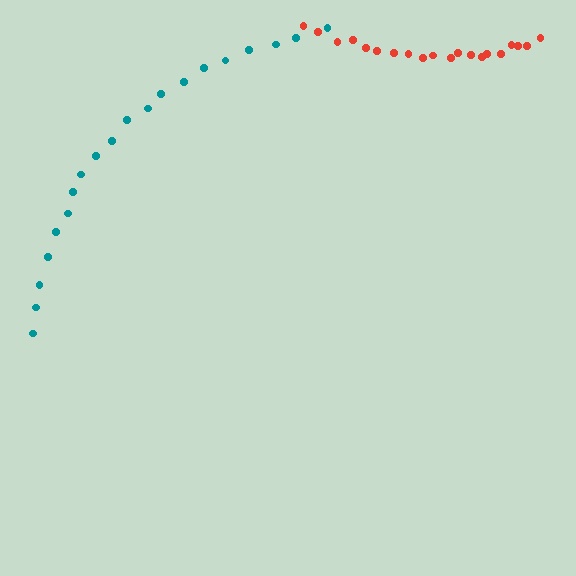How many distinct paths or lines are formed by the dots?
There are 2 distinct paths.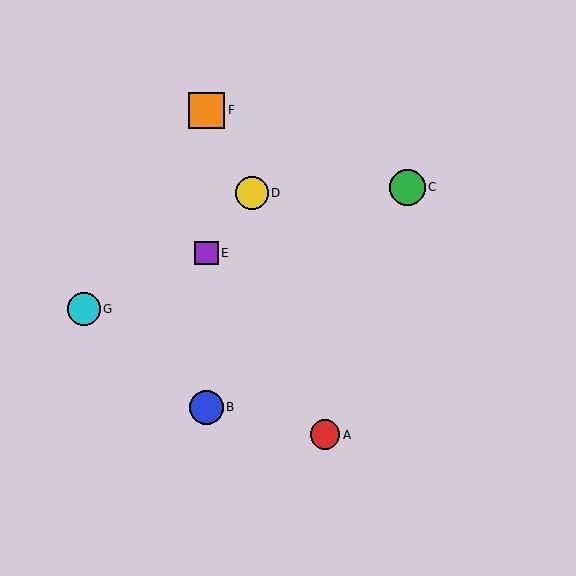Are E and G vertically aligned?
No, E is at x≈206 and G is at x≈84.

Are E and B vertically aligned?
Yes, both are at x≈206.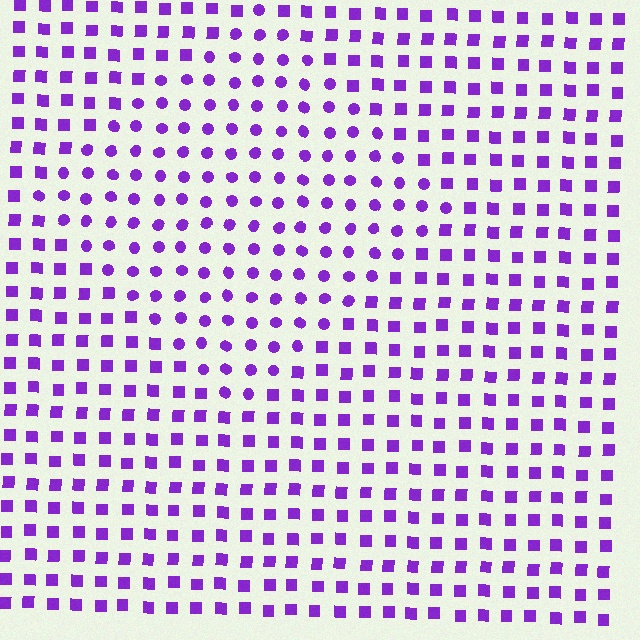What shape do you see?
I see a diamond.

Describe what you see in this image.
The image is filled with small purple elements arranged in a uniform grid. A diamond-shaped region contains circles, while the surrounding area contains squares. The boundary is defined purely by the change in element shape.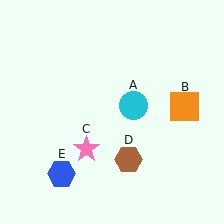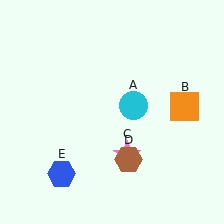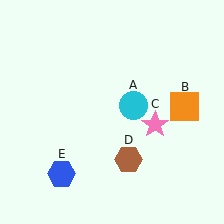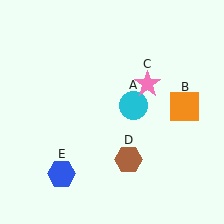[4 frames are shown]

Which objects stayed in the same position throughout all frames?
Cyan circle (object A) and orange square (object B) and brown hexagon (object D) and blue hexagon (object E) remained stationary.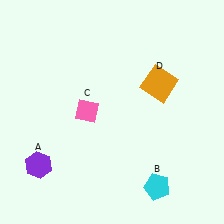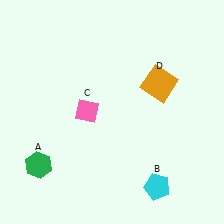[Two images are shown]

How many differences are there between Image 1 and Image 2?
There is 1 difference between the two images.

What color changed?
The hexagon (A) changed from purple in Image 1 to green in Image 2.